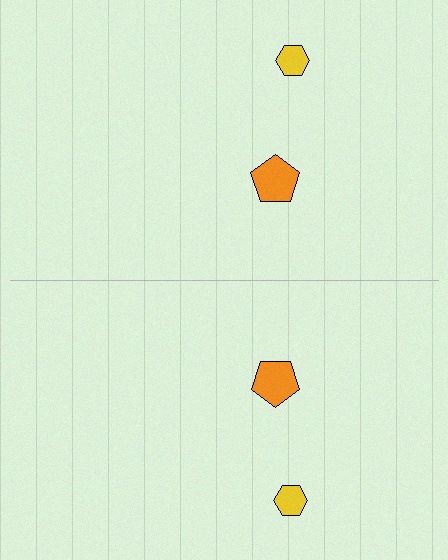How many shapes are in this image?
There are 4 shapes in this image.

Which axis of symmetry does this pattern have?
The pattern has a horizontal axis of symmetry running through the center of the image.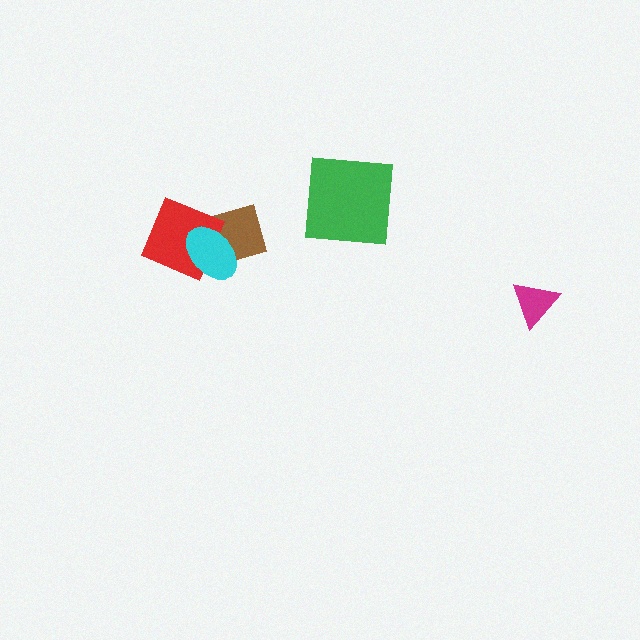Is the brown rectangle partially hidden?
Yes, it is partially covered by another shape.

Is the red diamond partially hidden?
Yes, it is partially covered by another shape.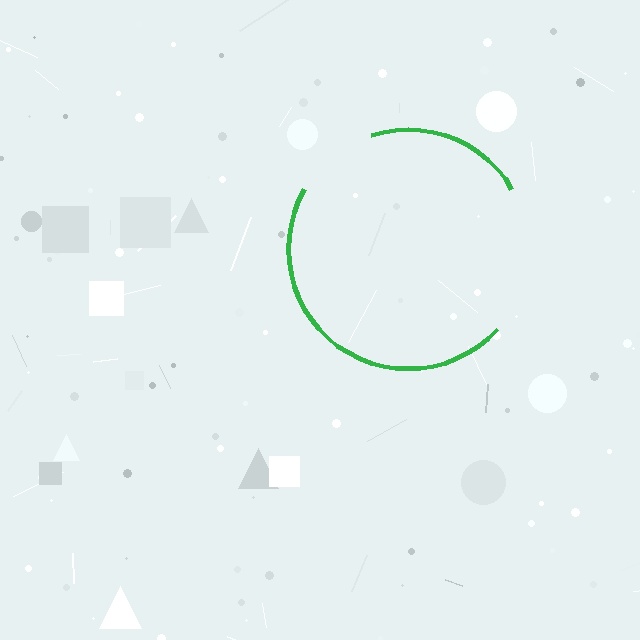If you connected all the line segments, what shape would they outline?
They would outline a circle.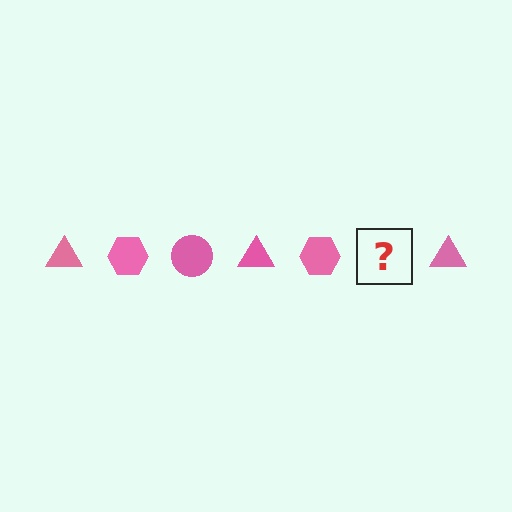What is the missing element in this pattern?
The missing element is a pink circle.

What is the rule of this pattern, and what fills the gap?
The rule is that the pattern cycles through triangle, hexagon, circle shapes in pink. The gap should be filled with a pink circle.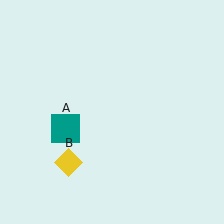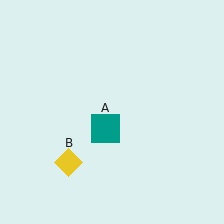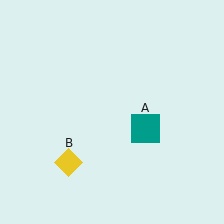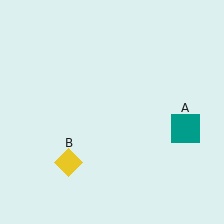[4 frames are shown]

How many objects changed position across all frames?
1 object changed position: teal square (object A).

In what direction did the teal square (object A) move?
The teal square (object A) moved right.